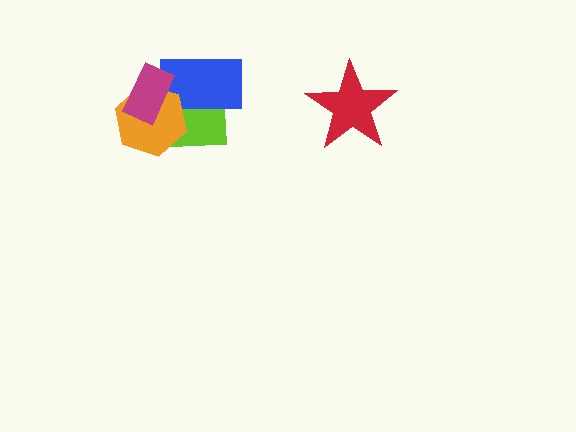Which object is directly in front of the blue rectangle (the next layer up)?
The orange hexagon is directly in front of the blue rectangle.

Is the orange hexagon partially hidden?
Yes, it is partially covered by another shape.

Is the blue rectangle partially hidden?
Yes, it is partially covered by another shape.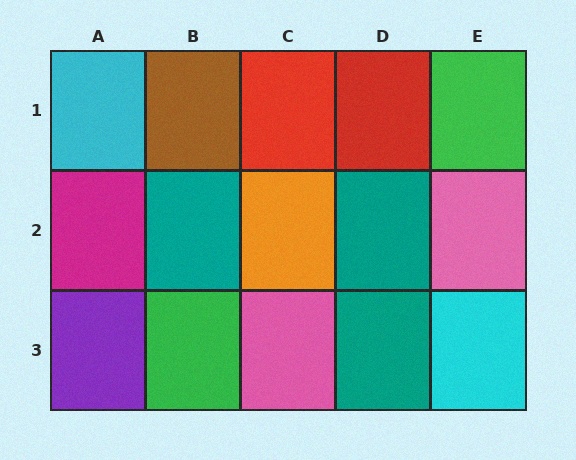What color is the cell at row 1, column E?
Green.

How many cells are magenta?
1 cell is magenta.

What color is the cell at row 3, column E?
Cyan.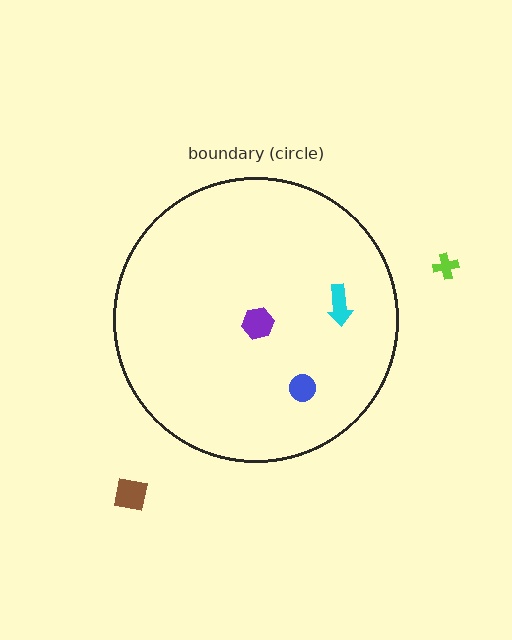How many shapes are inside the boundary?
3 inside, 2 outside.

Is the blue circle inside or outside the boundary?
Inside.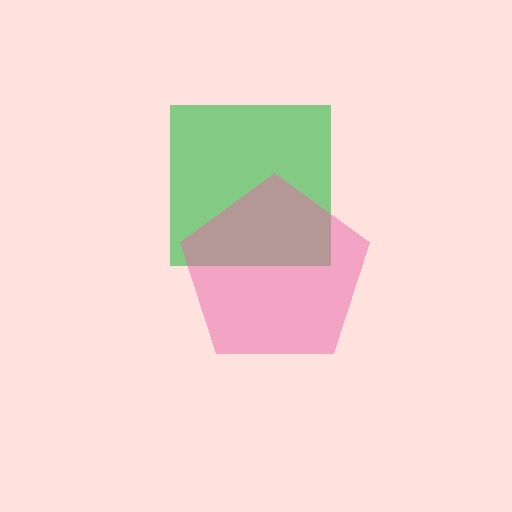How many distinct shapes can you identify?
There are 2 distinct shapes: a green square, a pink pentagon.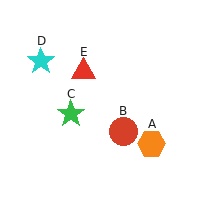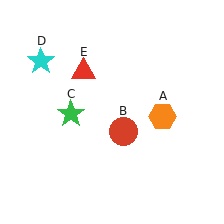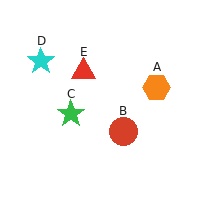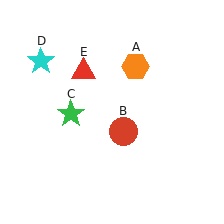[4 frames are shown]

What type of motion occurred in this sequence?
The orange hexagon (object A) rotated counterclockwise around the center of the scene.